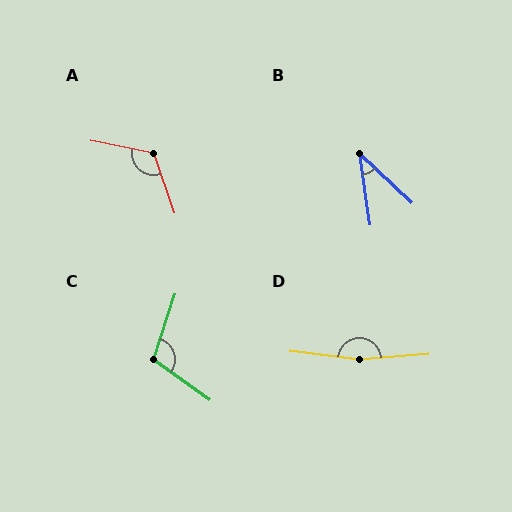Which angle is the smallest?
B, at approximately 38 degrees.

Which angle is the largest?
D, at approximately 168 degrees.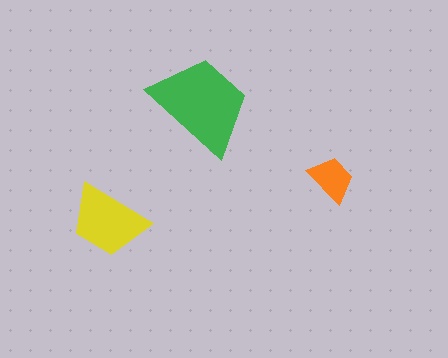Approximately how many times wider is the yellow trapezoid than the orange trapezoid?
About 1.5 times wider.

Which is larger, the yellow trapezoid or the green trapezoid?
The green one.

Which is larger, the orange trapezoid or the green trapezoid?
The green one.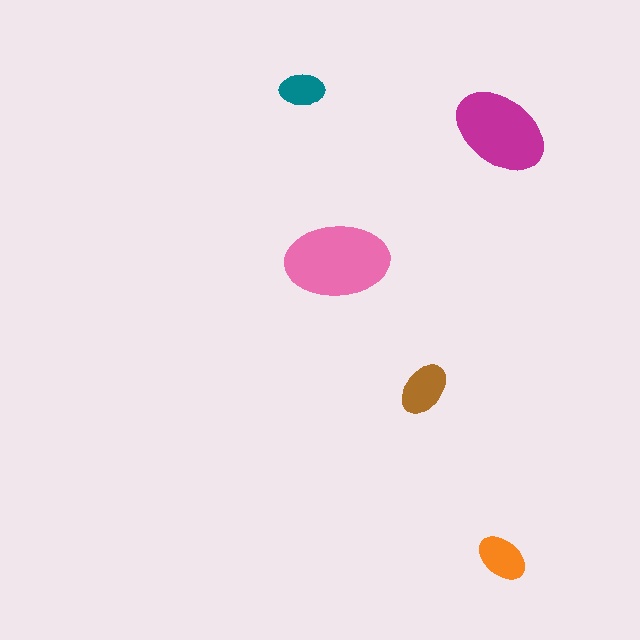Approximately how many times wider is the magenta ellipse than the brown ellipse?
About 2 times wider.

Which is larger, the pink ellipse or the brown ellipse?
The pink one.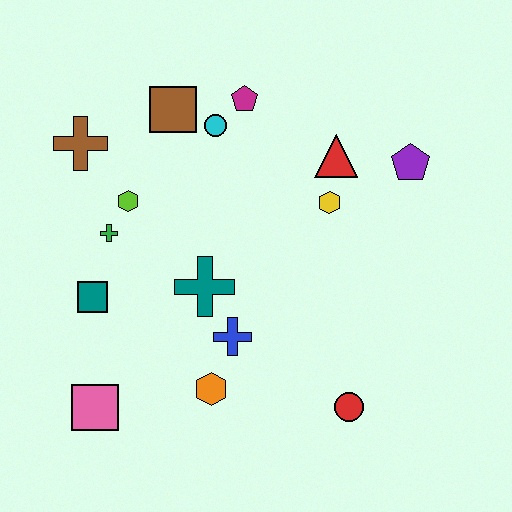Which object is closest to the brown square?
The cyan circle is closest to the brown square.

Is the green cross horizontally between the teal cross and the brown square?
No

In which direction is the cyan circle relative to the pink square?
The cyan circle is above the pink square.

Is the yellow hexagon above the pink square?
Yes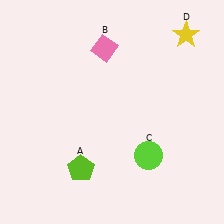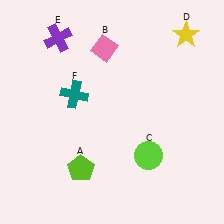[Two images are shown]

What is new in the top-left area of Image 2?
A teal cross (F) was added in the top-left area of Image 2.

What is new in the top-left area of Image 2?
A purple cross (E) was added in the top-left area of Image 2.